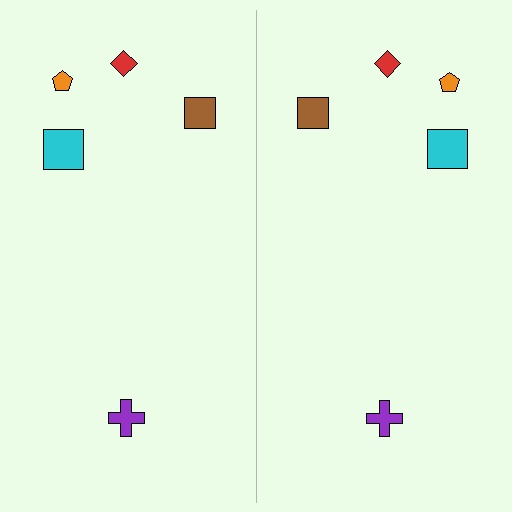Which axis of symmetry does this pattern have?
The pattern has a vertical axis of symmetry running through the center of the image.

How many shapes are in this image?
There are 10 shapes in this image.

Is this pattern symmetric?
Yes, this pattern has bilateral (reflection) symmetry.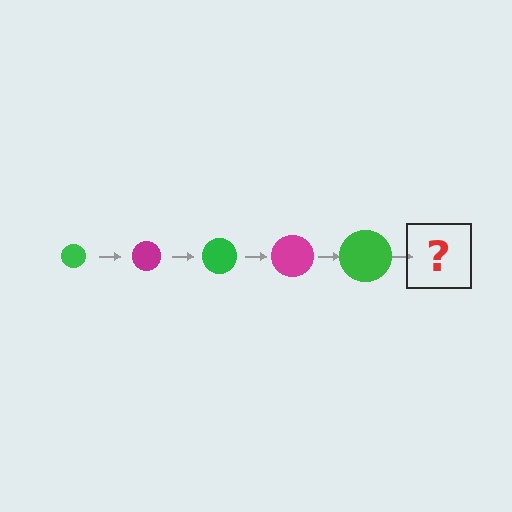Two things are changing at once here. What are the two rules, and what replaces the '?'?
The two rules are that the circle grows larger each step and the color cycles through green and magenta. The '?' should be a magenta circle, larger than the previous one.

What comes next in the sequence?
The next element should be a magenta circle, larger than the previous one.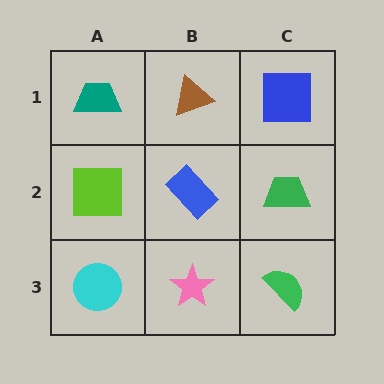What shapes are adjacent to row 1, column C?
A green trapezoid (row 2, column C), a brown triangle (row 1, column B).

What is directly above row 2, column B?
A brown triangle.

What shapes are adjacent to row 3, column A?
A lime square (row 2, column A), a pink star (row 3, column B).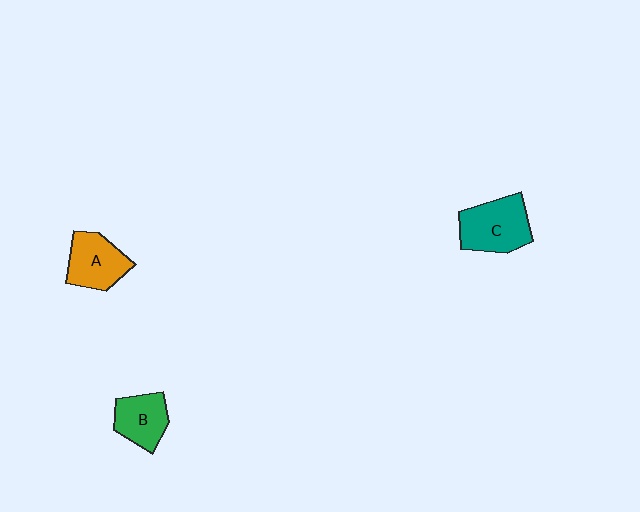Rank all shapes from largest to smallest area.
From largest to smallest: C (teal), A (orange), B (green).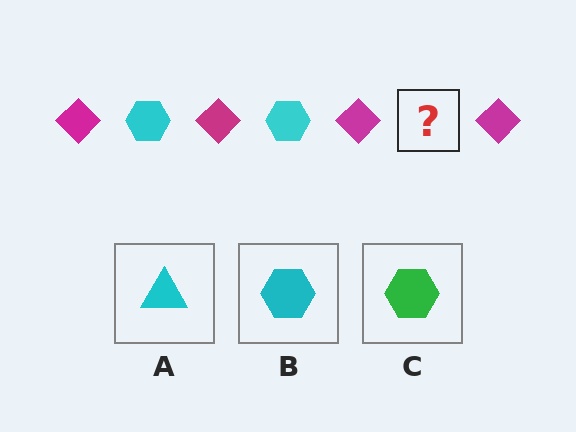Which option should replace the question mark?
Option B.